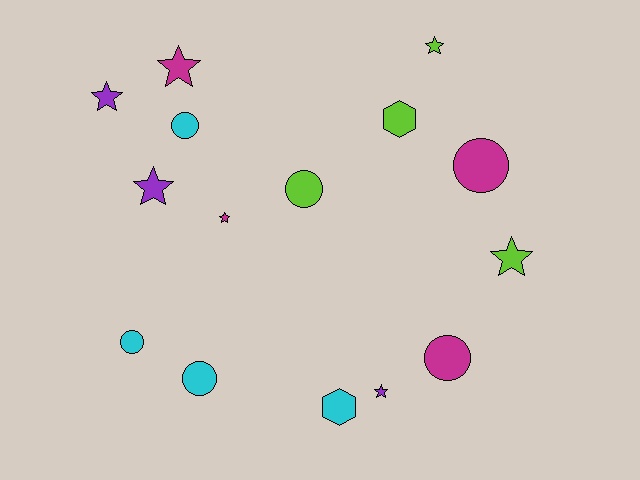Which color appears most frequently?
Lime, with 4 objects.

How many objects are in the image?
There are 15 objects.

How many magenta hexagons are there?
There are no magenta hexagons.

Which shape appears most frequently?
Star, with 7 objects.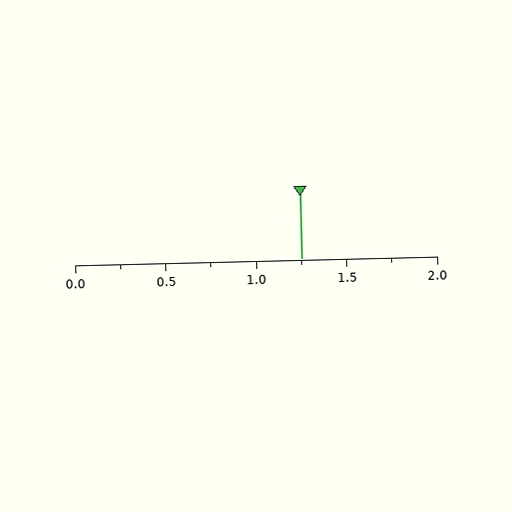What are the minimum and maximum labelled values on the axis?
The axis runs from 0.0 to 2.0.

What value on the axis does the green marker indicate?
The marker indicates approximately 1.25.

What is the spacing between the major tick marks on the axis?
The major ticks are spaced 0.5 apart.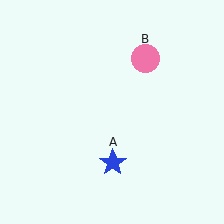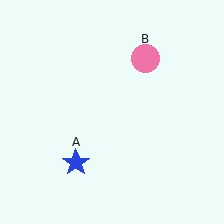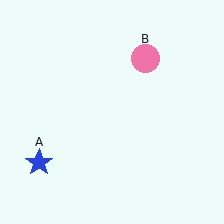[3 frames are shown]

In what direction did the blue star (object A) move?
The blue star (object A) moved left.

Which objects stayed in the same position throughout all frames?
Pink circle (object B) remained stationary.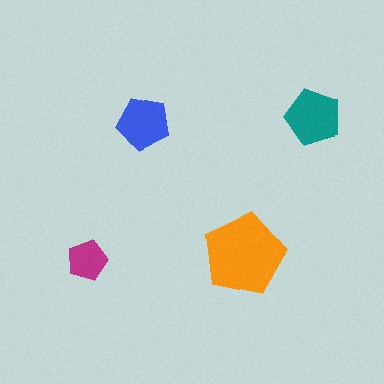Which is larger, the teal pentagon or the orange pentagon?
The orange one.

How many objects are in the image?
There are 4 objects in the image.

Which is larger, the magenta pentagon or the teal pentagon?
The teal one.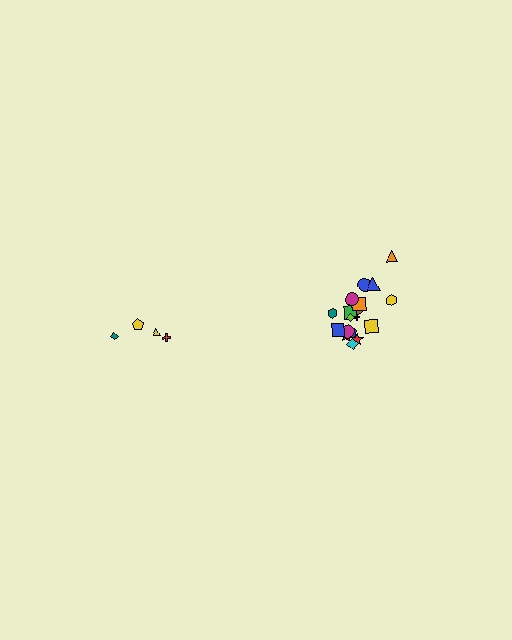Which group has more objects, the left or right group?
The right group.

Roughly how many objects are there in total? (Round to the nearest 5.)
Roughly 20 objects in total.